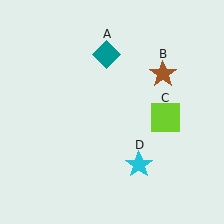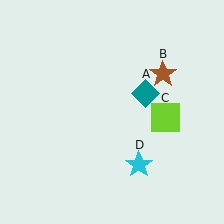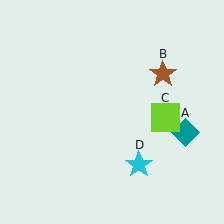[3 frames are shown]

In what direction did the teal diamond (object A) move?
The teal diamond (object A) moved down and to the right.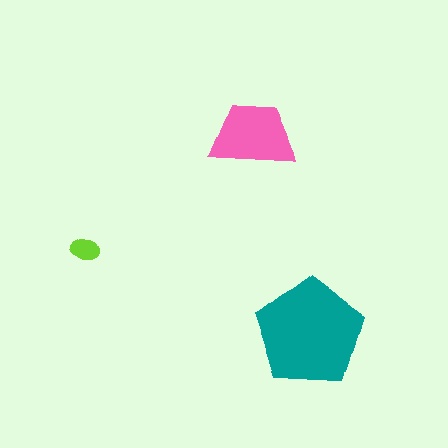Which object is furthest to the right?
The teal pentagon is rightmost.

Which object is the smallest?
The lime ellipse.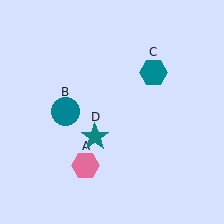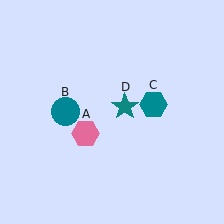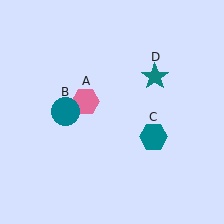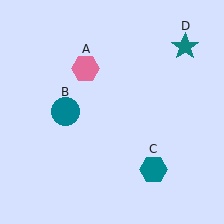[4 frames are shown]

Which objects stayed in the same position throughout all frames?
Teal circle (object B) remained stationary.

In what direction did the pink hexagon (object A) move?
The pink hexagon (object A) moved up.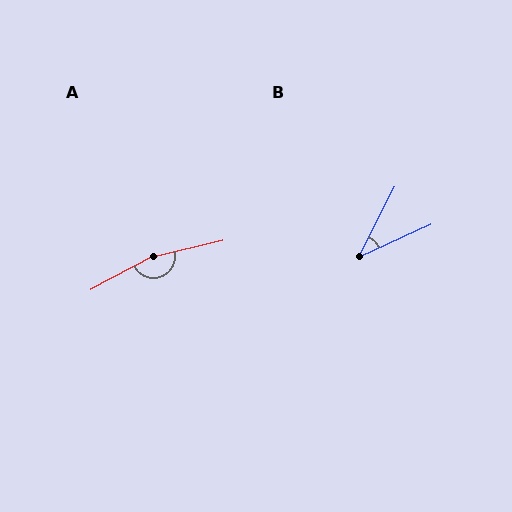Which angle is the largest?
A, at approximately 165 degrees.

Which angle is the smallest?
B, at approximately 38 degrees.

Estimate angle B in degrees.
Approximately 38 degrees.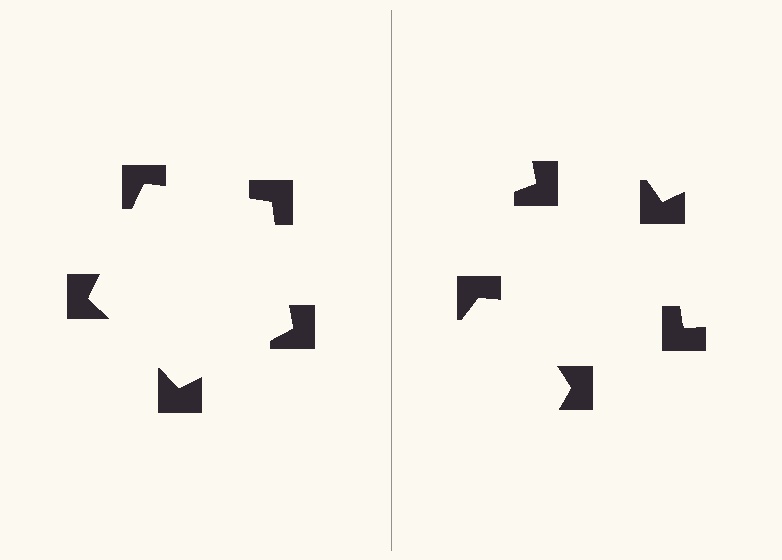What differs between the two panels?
The notched squares are positioned identically on both sides; only the wedge orientations differ. On the left they align to a pentagon; on the right they are misaligned.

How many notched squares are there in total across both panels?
10 — 5 on each side.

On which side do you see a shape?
An illusory pentagon appears on the left side. On the right side the wedge cuts are rotated, so no coherent shape forms.